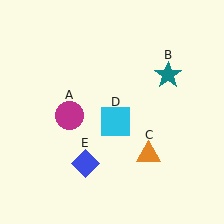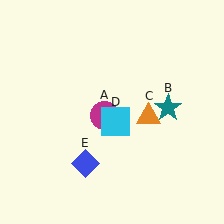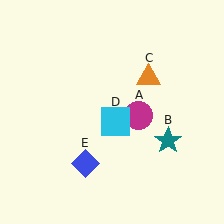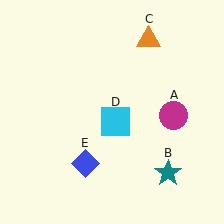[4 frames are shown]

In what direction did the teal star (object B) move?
The teal star (object B) moved down.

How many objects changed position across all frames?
3 objects changed position: magenta circle (object A), teal star (object B), orange triangle (object C).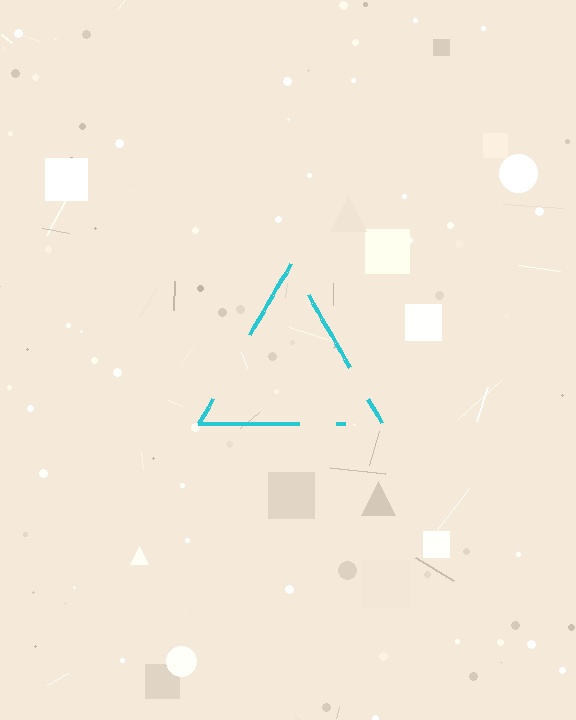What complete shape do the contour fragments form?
The contour fragments form a triangle.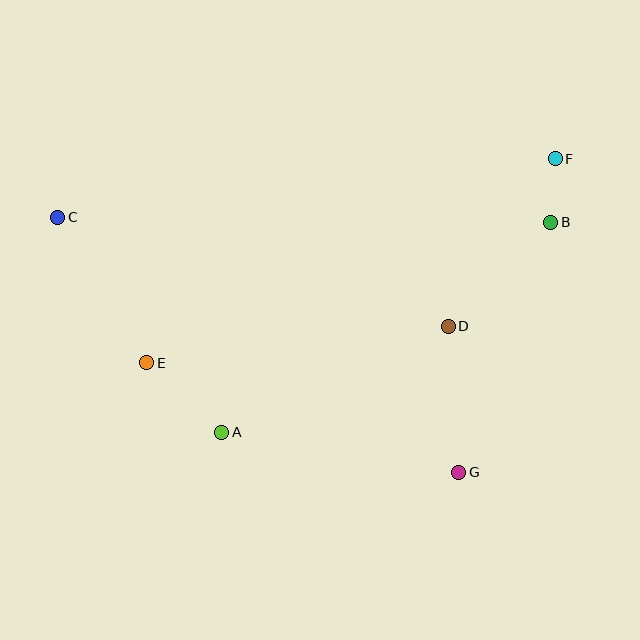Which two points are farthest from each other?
Points C and F are farthest from each other.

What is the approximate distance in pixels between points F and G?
The distance between F and G is approximately 328 pixels.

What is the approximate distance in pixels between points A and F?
The distance between A and F is approximately 431 pixels.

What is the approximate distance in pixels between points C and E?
The distance between C and E is approximately 171 pixels.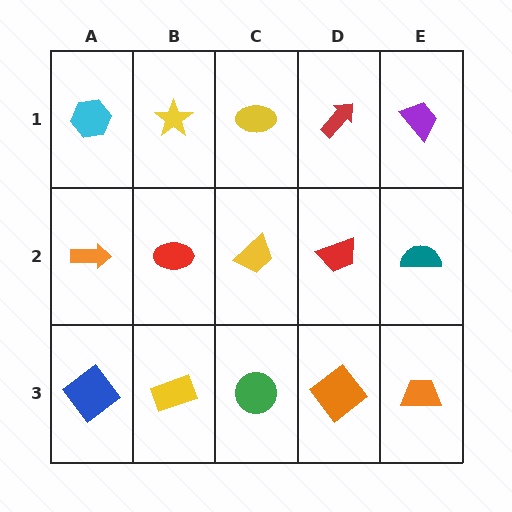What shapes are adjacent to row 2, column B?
A yellow star (row 1, column B), a yellow rectangle (row 3, column B), an orange arrow (row 2, column A), a yellow trapezoid (row 2, column C).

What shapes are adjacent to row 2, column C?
A yellow ellipse (row 1, column C), a green circle (row 3, column C), a red ellipse (row 2, column B), a red trapezoid (row 2, column D).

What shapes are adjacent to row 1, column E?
A teal semicircle (row 2, column E), a red arrow (row 1, column D).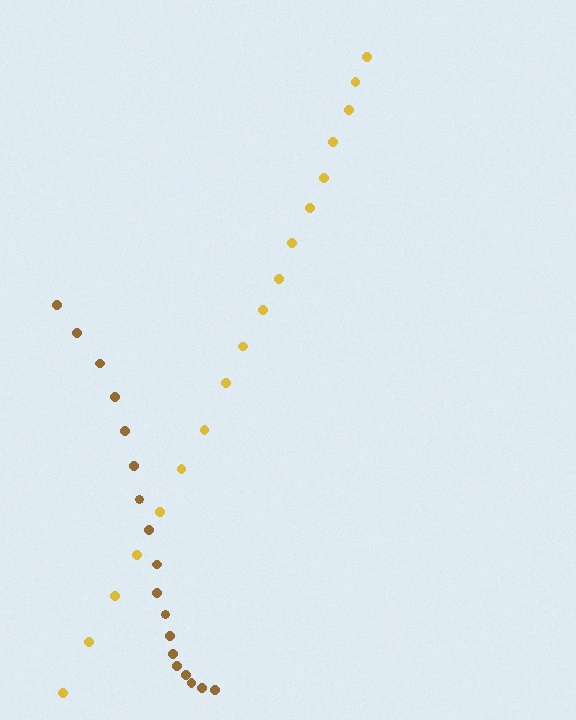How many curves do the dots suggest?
There are 2 distinct paths.